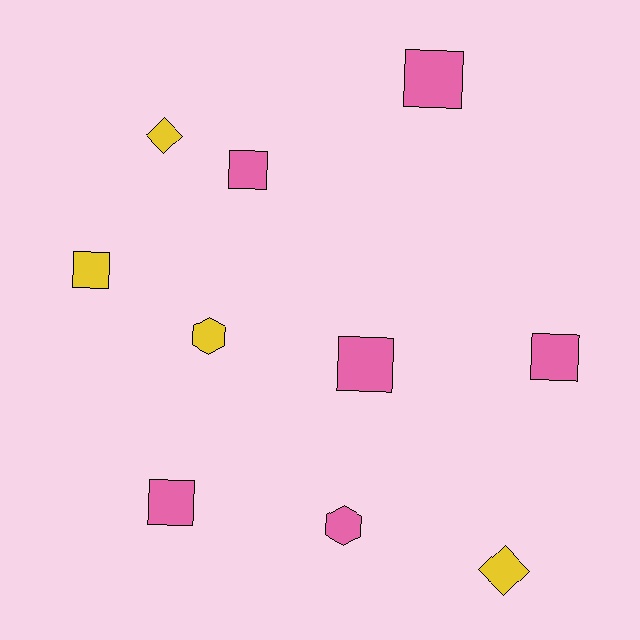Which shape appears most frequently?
Square, with 6 objects.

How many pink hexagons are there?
There is 1 pink hexagon.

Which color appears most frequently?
Pink, with 6 objects.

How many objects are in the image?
There are 10 objects.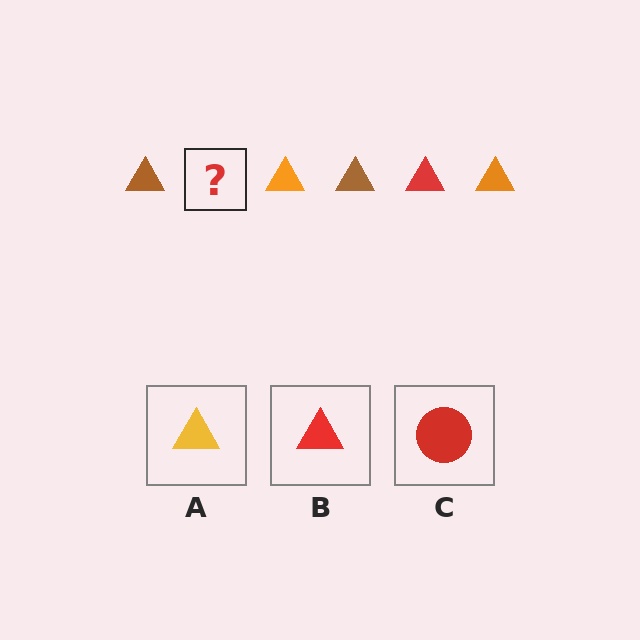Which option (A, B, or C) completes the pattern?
B.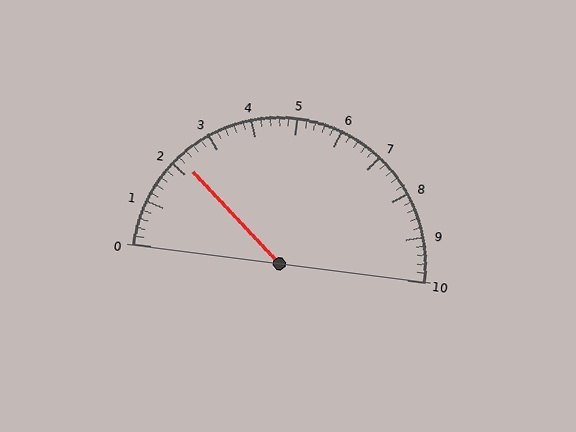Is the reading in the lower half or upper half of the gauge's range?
The reading is in the lower half of the range (0 to 10).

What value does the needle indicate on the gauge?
The needle indicates approximately 2.2.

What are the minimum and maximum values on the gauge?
The gauge ranges from 0 to 10.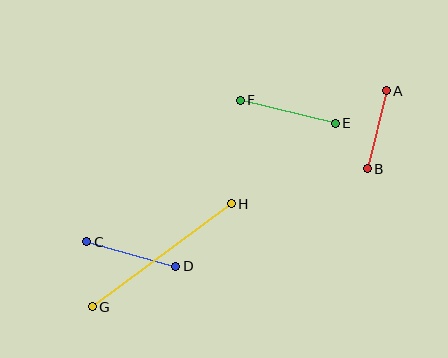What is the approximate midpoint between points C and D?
The midpoint is at approximately (131, 254) pixels.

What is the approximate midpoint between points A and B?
The midpoint is at approximately (377, 130) pixels.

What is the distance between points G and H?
The distance is approximately 173 pixels.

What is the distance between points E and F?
The distance is approximately 98 pixels.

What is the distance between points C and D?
The distance is approximately 93 pixels.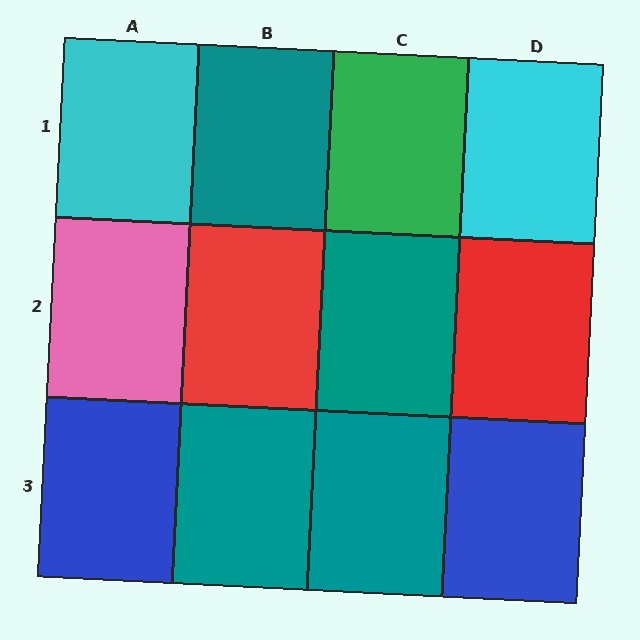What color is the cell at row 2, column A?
Pink.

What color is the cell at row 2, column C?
Teal.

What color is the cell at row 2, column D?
Red.